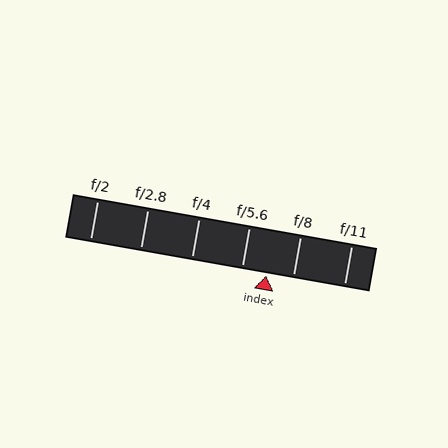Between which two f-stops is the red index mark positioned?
The index mark is between f/5.6 and f/8.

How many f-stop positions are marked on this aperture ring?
There are 6 f-stop positions marked.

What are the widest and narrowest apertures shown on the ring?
The widest aperture shown is f/2 and the narrowest is f/11.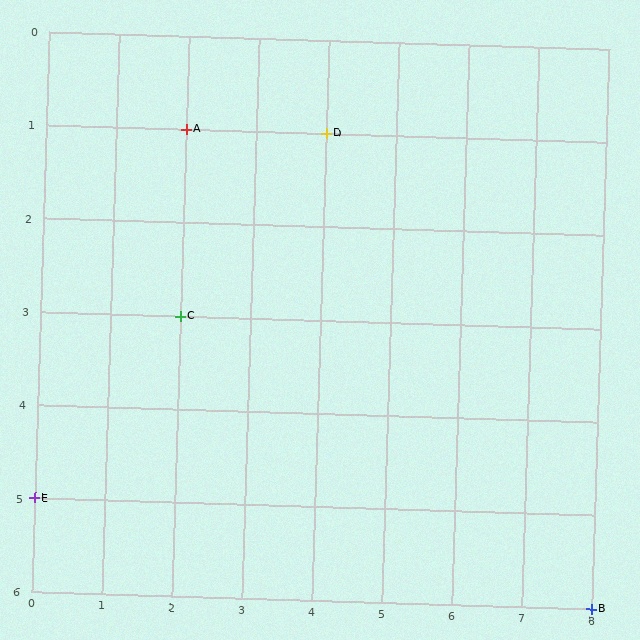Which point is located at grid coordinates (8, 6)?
Point B is at (8, 6).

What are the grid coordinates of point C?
Point C is at grid coordinates (2, 3).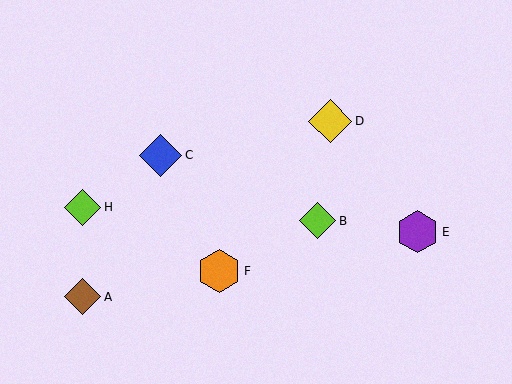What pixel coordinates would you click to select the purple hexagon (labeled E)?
Click at (418, 232) to select the purple hexagon E.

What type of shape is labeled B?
Shape B is a lime diamond.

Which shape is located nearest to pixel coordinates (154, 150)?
The blue diamond (labeled C) at (161, 155) is nearest to that location.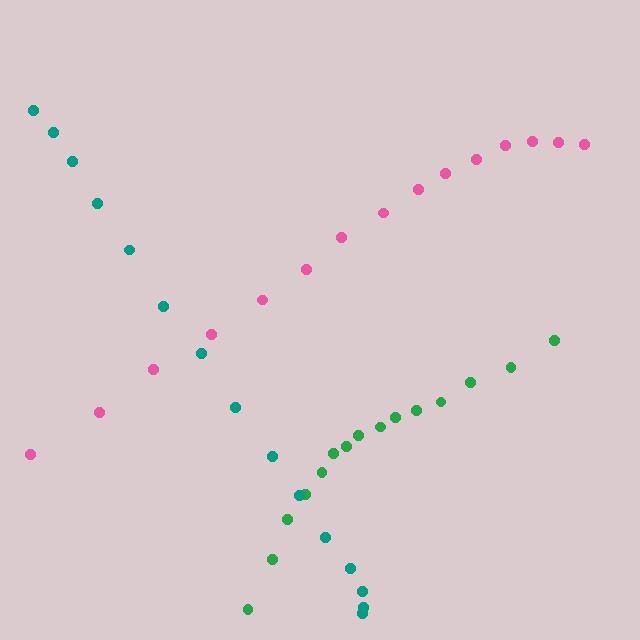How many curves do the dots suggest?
There are 3 distinct paths.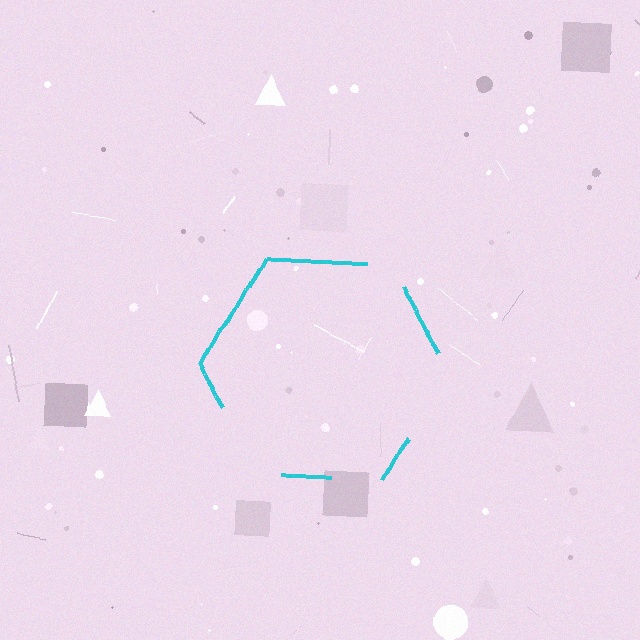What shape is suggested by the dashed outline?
The dashed outline suggests a hexagon.